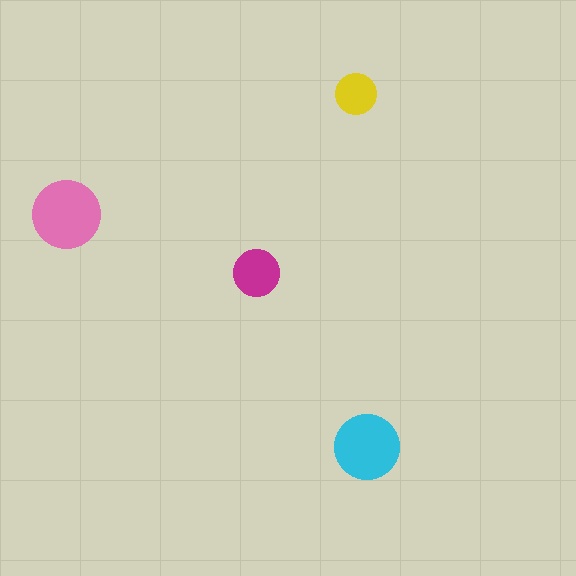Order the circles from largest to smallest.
the pink one, the cyan one, the magenta one, the yellow one.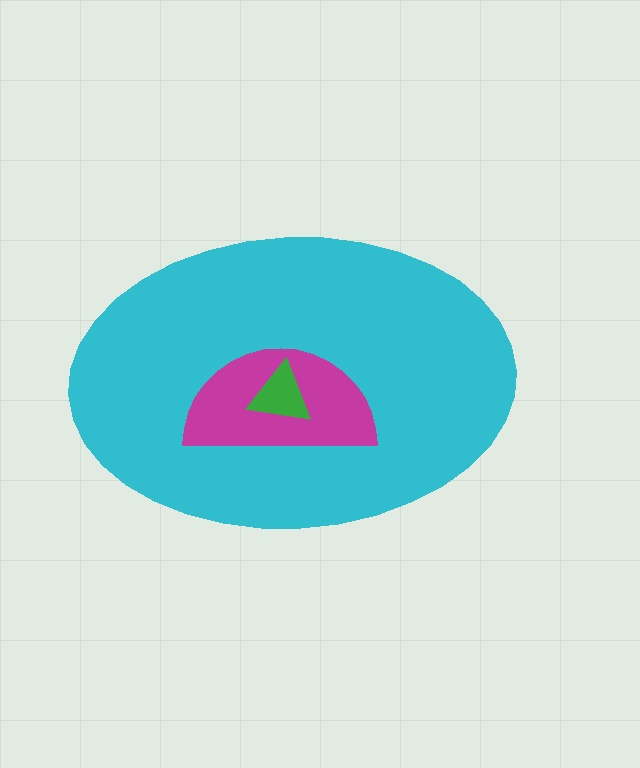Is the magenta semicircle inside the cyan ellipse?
Yes.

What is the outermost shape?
The cyan ellipse.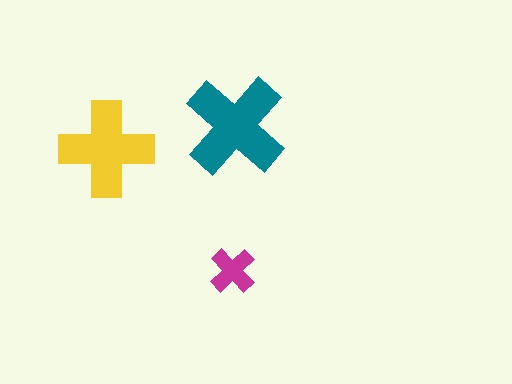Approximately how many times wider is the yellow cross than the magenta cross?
About 2 times wider.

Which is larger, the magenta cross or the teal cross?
The teal one.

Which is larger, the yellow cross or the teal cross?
The teal one.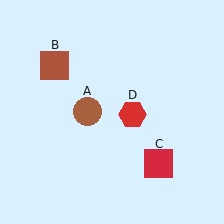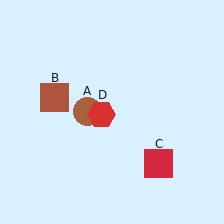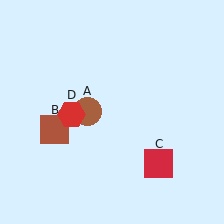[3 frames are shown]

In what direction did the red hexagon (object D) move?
The red hexagon (object D) moved left.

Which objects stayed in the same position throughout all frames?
Brown circle (object A) and red square (object C) remained stationary.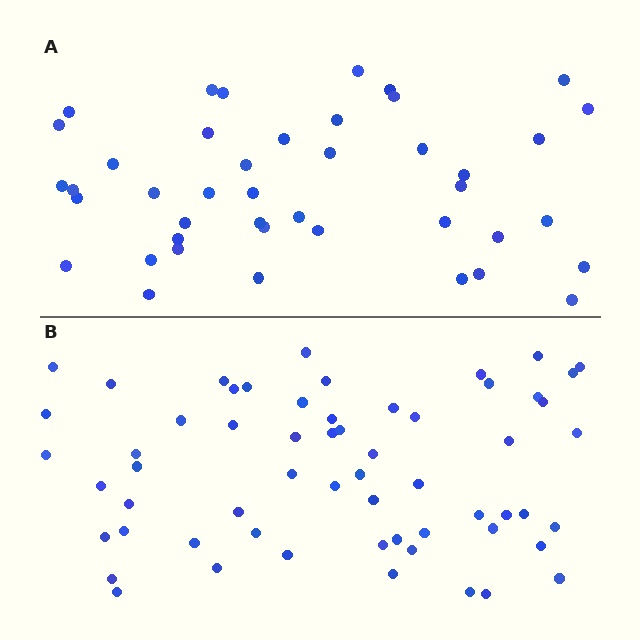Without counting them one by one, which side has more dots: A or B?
Region B (the bottom region) has more dots.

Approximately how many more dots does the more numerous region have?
Region B has approximately 15 more dots than region A.